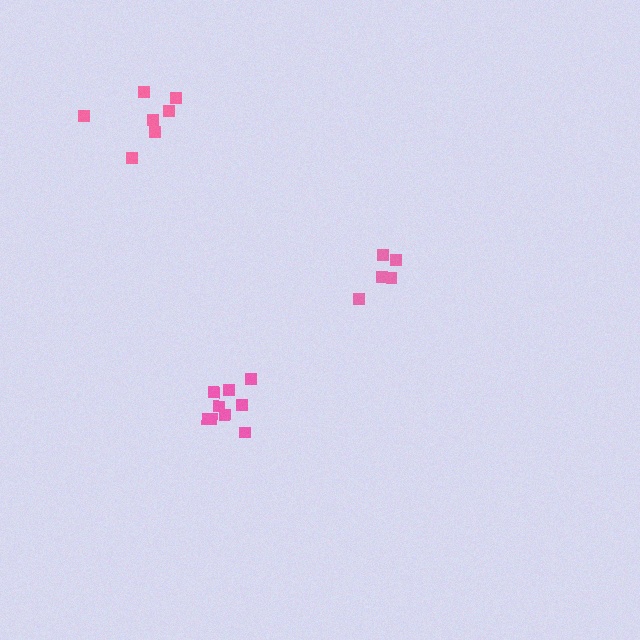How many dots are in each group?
Group 1: 5 dots, Group 2: 9 dots, Group 3: 7 dots (21 total).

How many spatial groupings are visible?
There are 3 spatial groupings.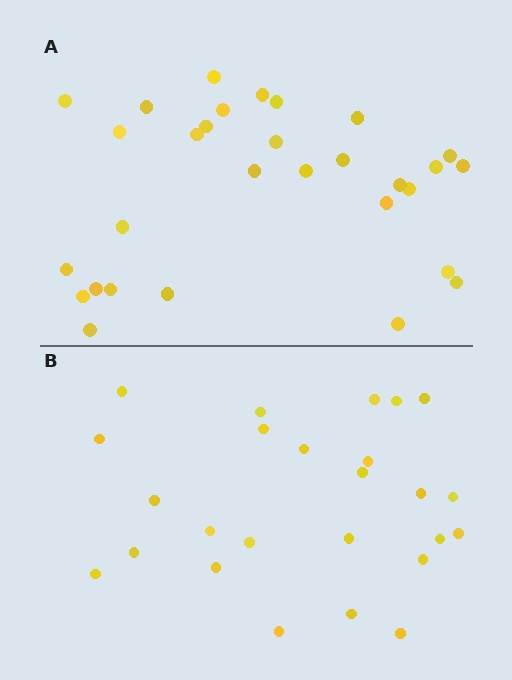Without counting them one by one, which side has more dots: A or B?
Region A (the top region) has more dots.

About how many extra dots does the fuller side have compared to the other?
Region A has about 5 more dots than region B.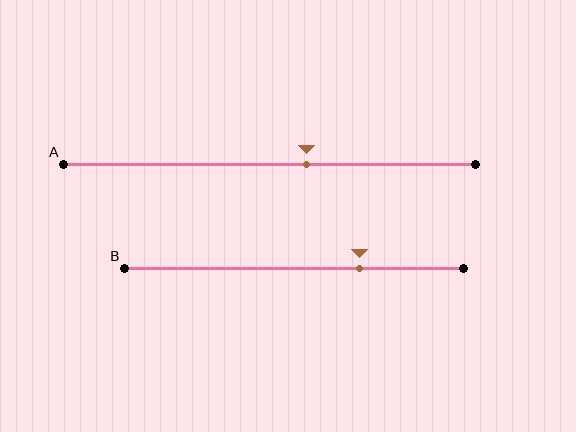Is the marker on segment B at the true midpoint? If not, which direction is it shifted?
No, the marker on segment B is shifted to the right by about 19% of the segment length.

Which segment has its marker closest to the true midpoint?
Segment A has its marker closest to the true midpoint.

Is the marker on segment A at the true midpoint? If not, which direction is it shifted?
No, the marker on segment A is shifted to the right by about 9% of the segment length.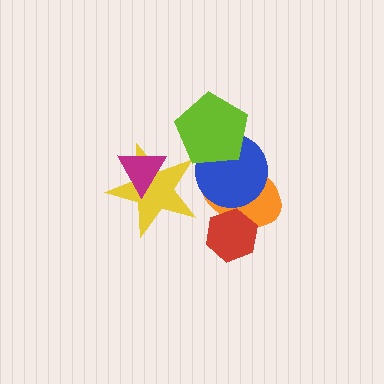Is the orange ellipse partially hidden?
Yes, it is partially covered by another shape.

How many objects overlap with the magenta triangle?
1 object overlaps with the magenta triangle.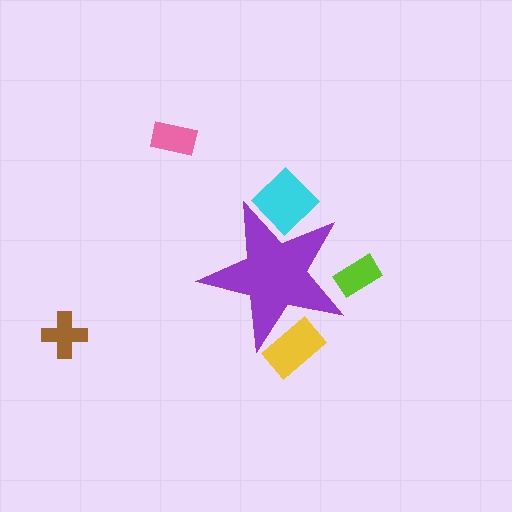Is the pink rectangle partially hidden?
No, the pink rectangle is fully visible.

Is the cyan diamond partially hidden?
Yes, the cyan diamond is partially hidden behind the purple star.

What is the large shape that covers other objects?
A purple star.